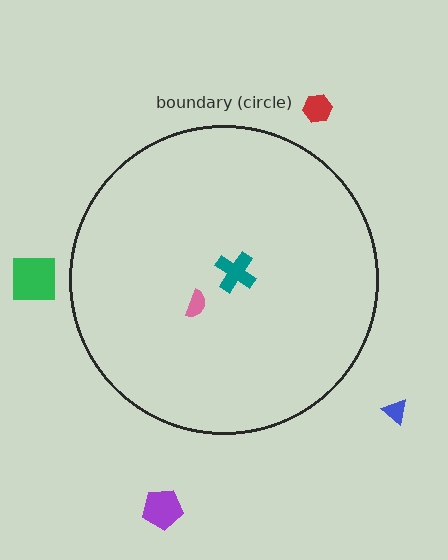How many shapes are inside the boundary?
2 inside, 4 outside.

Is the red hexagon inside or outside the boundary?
Outside.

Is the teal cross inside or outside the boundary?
Inside.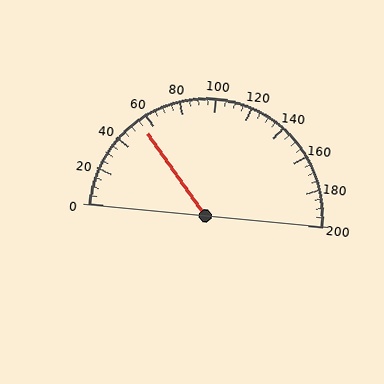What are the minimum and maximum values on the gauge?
The gauge ranges from 0 to 200.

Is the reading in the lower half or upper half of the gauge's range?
The reading is in the lower half of the range (0 to 200).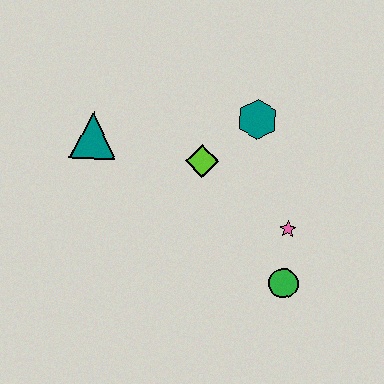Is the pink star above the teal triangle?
No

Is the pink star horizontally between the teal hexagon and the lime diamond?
No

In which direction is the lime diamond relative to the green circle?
The lime diamond is above the green circle.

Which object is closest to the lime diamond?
The teal hexagon is closest to the lime diamond.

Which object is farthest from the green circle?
The teal triangle is farthest from the green circle.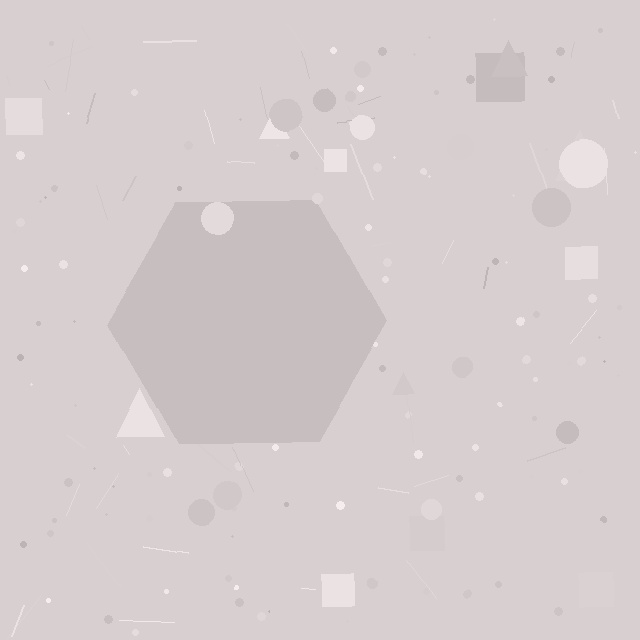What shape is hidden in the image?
A hexagon is hidden in the image.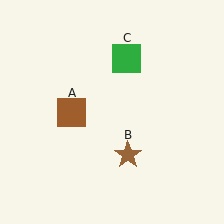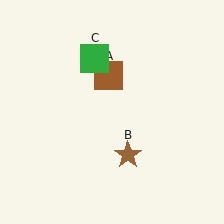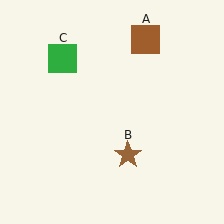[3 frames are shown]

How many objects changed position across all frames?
2 objects changed position: brown square (object A), green square (object C).